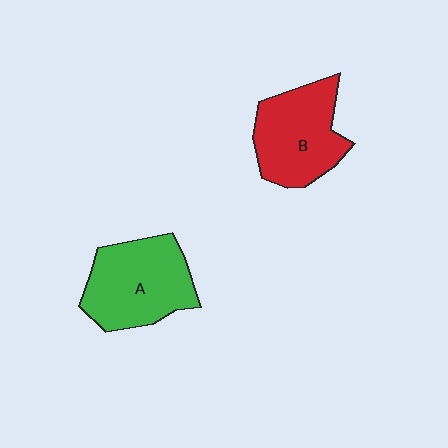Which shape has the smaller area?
Shape B (red).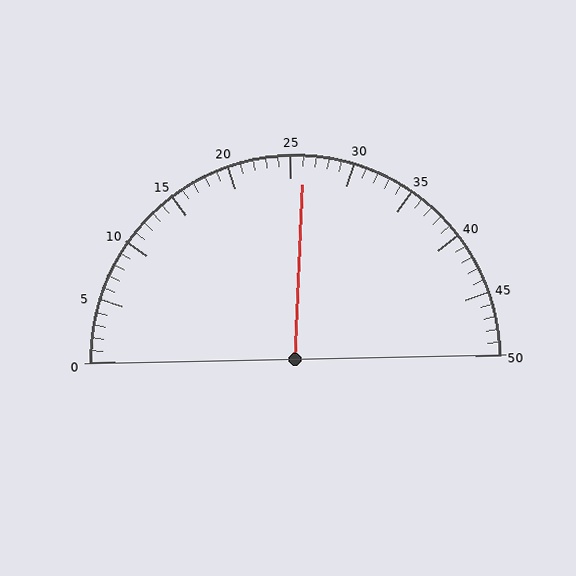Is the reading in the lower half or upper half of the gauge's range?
The reading is in the upper half of the range (0 to 50).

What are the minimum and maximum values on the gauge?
The gauge ranges from 0 to 50.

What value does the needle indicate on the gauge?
The needle indicates approximately 26.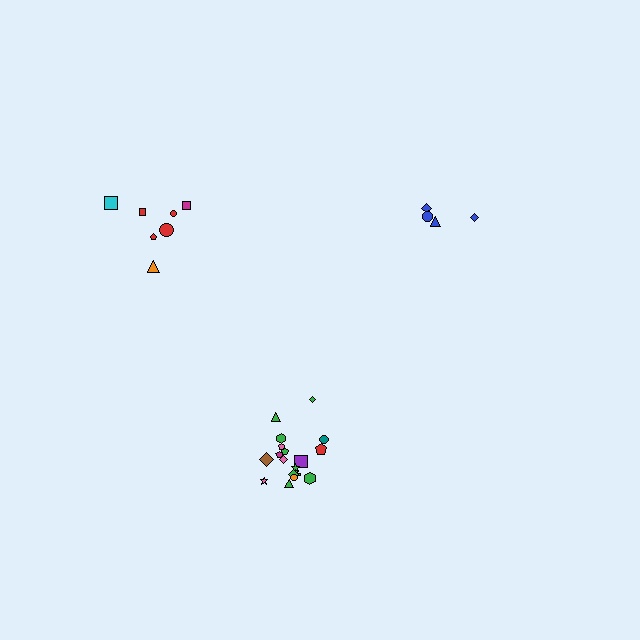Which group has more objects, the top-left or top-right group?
The top-left group.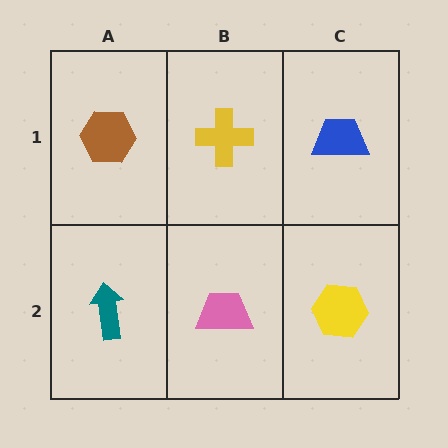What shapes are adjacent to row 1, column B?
A pink trapezoid (row 2, column B), a brown hexagon (row 1, column A), a blue trapezoid (row 1, column C).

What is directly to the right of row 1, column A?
A yellow cross.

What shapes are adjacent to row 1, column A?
A teal arrow (row 2, column A), a yellow cross (row 1, column B).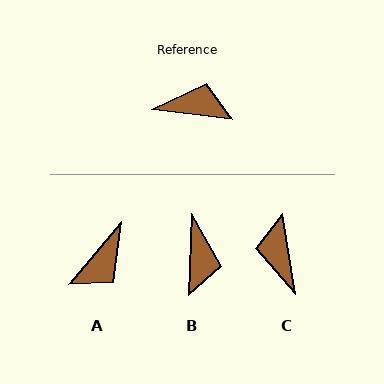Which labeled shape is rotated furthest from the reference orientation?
A, about 123 degrees away.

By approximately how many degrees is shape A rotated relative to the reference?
Approximately 123 degrees clockwise.